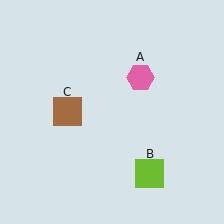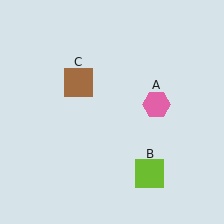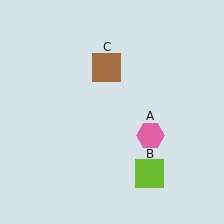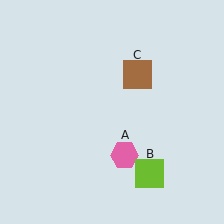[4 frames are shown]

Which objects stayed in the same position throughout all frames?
Lime square (object B) remained stationary.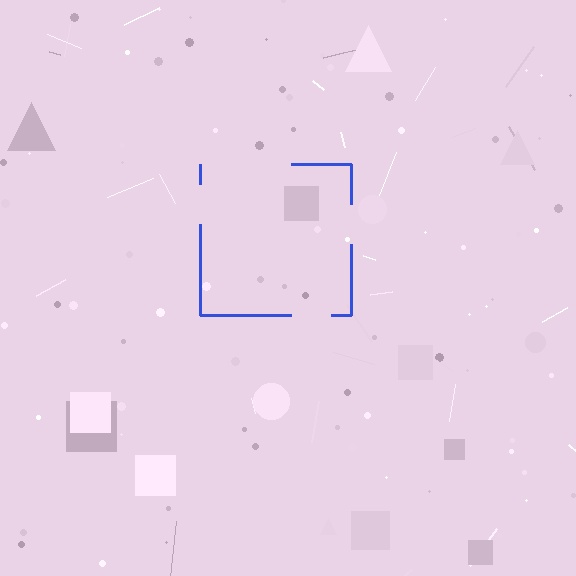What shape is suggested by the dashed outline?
The dashed outline suggests a square.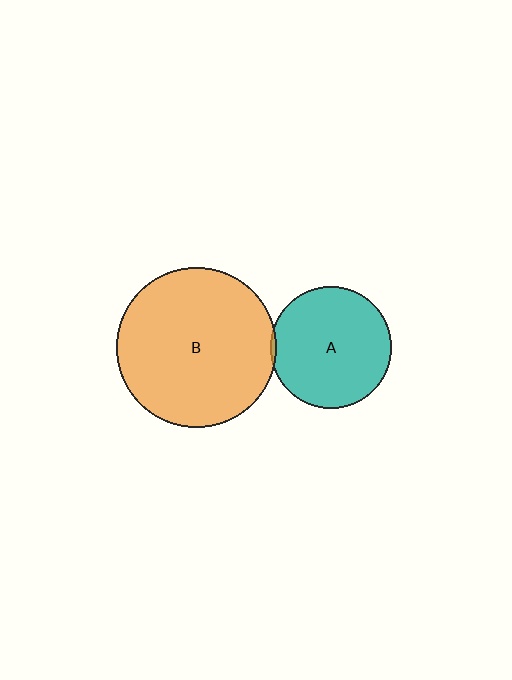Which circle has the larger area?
Circle B (orange).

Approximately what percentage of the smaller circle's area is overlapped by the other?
Approximately 5%.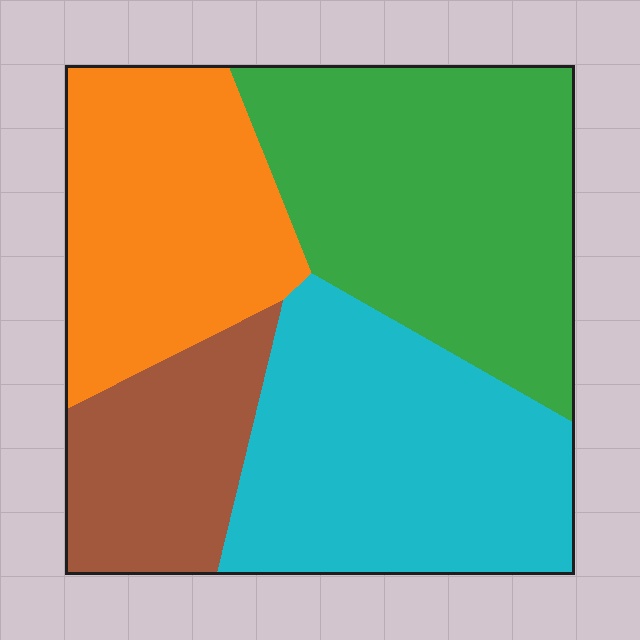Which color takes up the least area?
Brown, at roughly 15%.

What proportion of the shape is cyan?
Cyan covers 30% of the shape.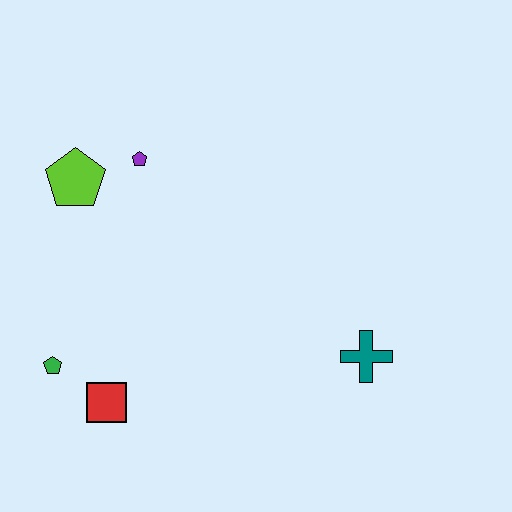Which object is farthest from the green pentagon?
The teal cross is farthest from the green pentagon.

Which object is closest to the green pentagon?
The red square is closest to the green pentagon.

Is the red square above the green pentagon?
No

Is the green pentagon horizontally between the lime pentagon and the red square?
No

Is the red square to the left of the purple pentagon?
Yes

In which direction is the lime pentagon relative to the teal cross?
The lime pentagon is to the left of the teal cross.